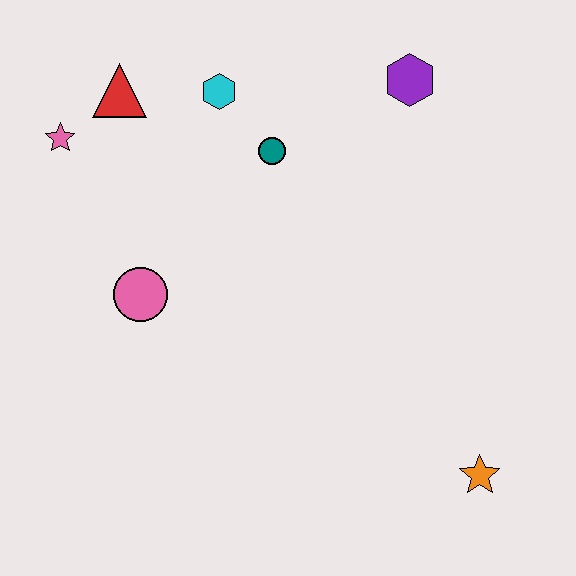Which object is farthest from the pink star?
The orange star is farthest from the pink star.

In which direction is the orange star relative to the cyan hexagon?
The orange star is below the cyan hexagon.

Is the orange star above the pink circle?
No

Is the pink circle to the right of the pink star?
Yes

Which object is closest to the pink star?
The red triangle is closest to the pink star.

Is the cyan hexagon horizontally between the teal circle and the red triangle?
Yes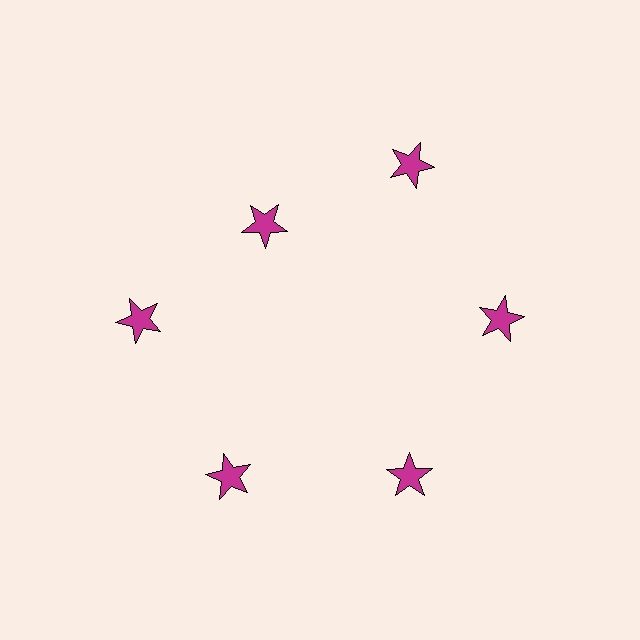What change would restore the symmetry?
The symmetry would be restored by moving it outward, back onto the ring so that all 6 stars sit at equal angles and equal distance from the center.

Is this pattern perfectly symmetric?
No. The 6 magenta stars are arranged in a ring, but one element near the 11 o'clock position is pulled inward toward the center, breaking the 6-fold rotational symmetry.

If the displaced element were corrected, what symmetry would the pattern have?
It would have 6-fold rotational symmetry — the pattern would map onto itself every 60 degrees.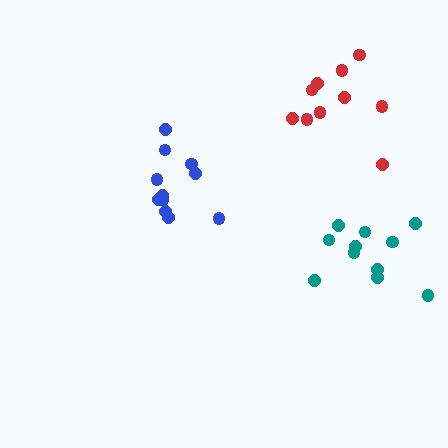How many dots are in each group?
Group 1: 11 dots, Group 2: 11 dots, Group 3: 10 dots (32 total).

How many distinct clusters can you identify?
There are 3 distinct clusters.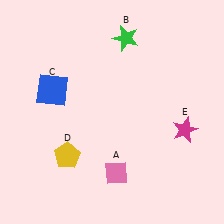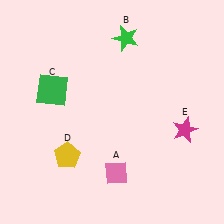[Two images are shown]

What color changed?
The square (C) changed from blue in Image 1 to green in Image 2.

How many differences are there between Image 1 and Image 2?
There is 1 difference between the two images.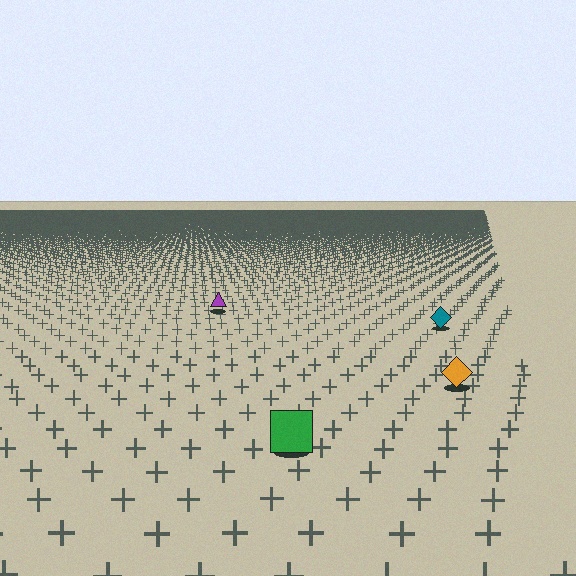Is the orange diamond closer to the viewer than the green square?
No. The green square is closer — you can tell from the texture gradient: the ground texture is coarser near it.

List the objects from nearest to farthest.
From nearest to farthest: the green square, the orange diamond, the teal diamond, the purple triangle.